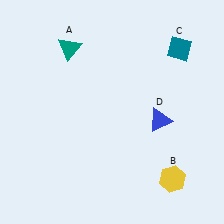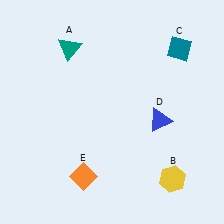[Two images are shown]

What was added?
An orange diamond (E) was added in Image 2.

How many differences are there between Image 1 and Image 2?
There is 1 difference between the two images.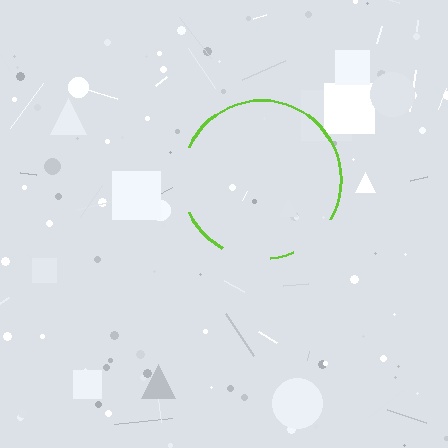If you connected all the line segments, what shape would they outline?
They would outline a circle.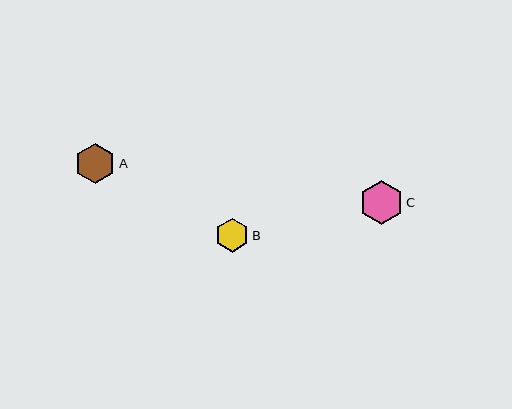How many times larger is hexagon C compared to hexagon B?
Hexagon C is approximately 1.3 times the size of hexagon B.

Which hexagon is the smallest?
Hexagon B is the smallest with a size of approximately 34 pixels.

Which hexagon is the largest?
Hexagon C is the largest with a size of approximately 44 pixels.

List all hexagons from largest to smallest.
From largest to smallest: C, A, B.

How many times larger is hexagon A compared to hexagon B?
Hexagon A is approximately 1.2 times the size of hexagon B.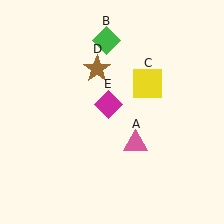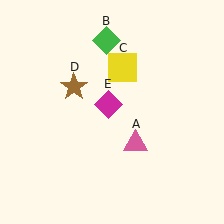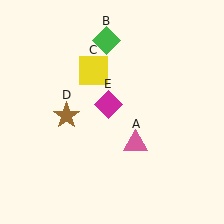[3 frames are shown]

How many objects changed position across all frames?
2 objects changed position: yellow square (object C), brown star (object D).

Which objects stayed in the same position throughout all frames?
Pink triangle (object A) and green diamond (object B) and magenta diamond (object E) remained stationary.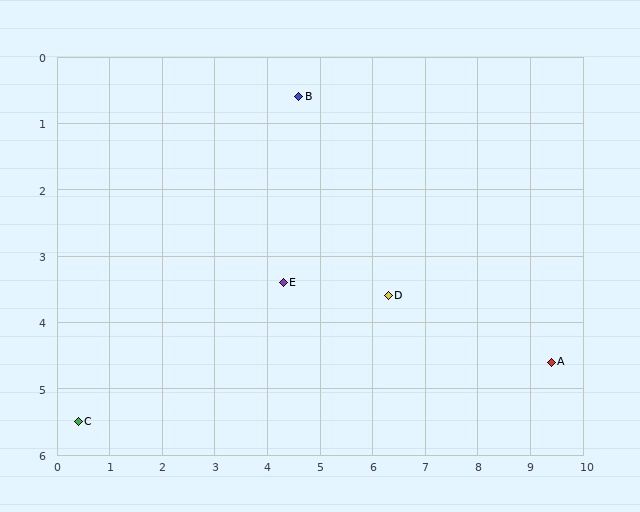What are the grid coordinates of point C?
Point C is at approximately (0.4, 5.5).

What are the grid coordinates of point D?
Point D is at approximately (6.3, 3.6).